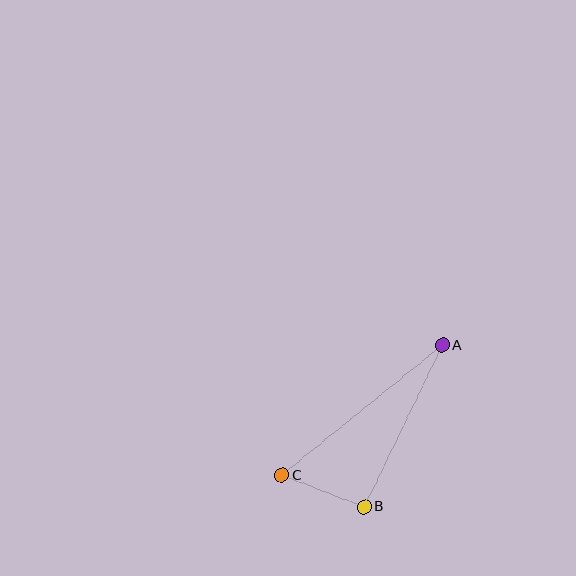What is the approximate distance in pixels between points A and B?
The distance between A and B is approximately 179 pixels.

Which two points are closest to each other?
Points B and C are closest to each other.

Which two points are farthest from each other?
Points A and C are farthest from each other.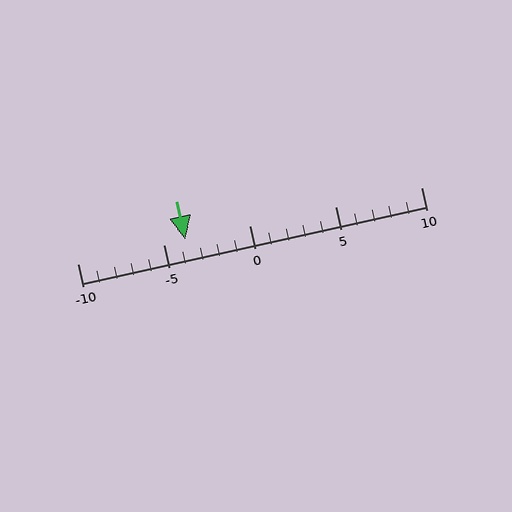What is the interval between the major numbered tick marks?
The major tick marks are spaced 5 units apart.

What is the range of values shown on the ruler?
The ruler shows values from -10 to 10.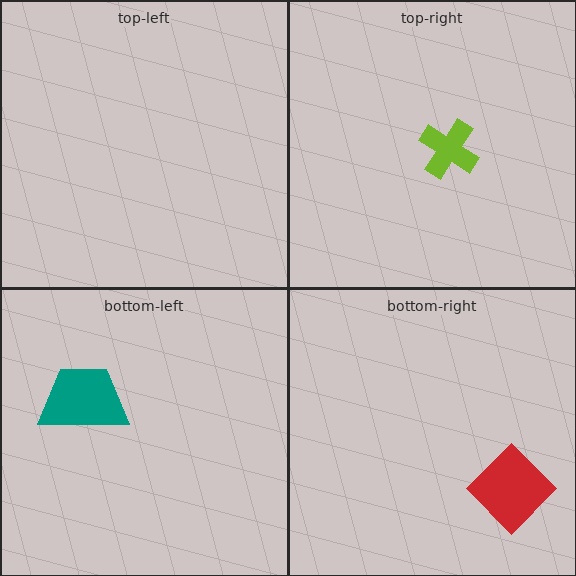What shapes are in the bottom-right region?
The red diamond.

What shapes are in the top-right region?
The lime cross.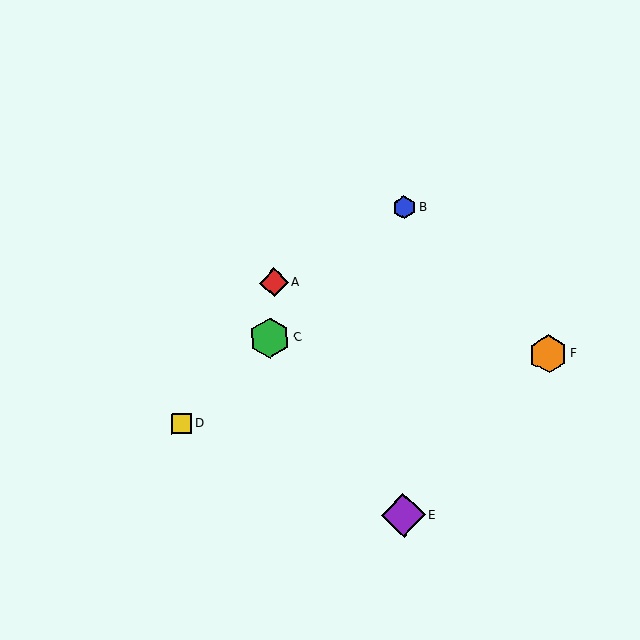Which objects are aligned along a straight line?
Objects B, C, D are aligned along a straight line.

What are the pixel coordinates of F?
Object F is at (548, 354).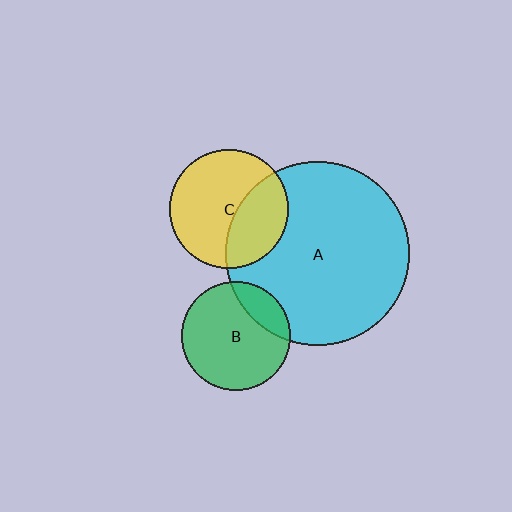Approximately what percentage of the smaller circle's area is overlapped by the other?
Approximately 20%.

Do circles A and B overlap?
Yes.